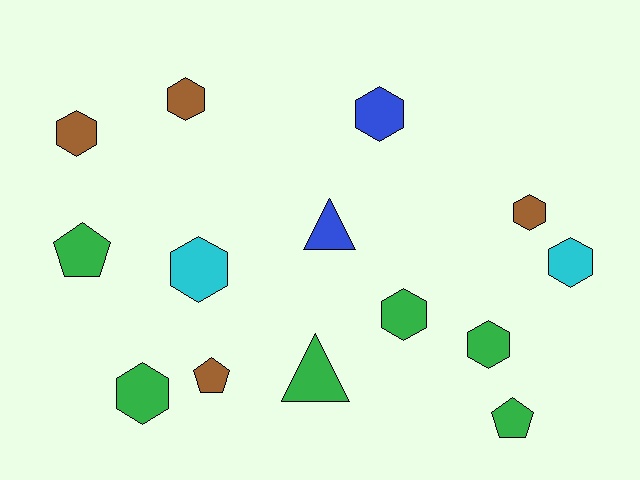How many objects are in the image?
There are 14 objects.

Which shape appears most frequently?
Hexagon, with 9 objects.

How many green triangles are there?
There is 1 green triangle.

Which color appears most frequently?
Green, with 6 objects.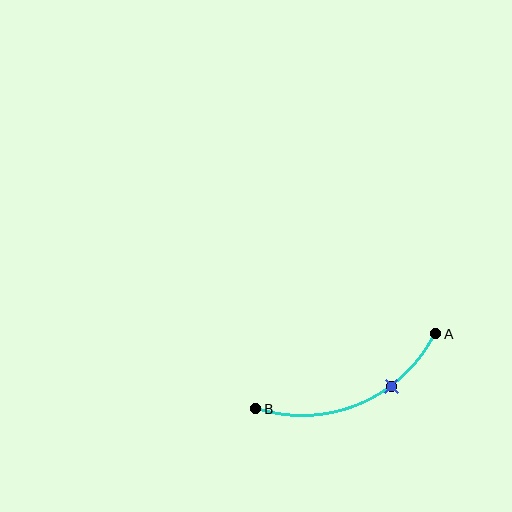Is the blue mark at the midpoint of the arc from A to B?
No. The blue mark lies on the arc but is closer to endpoint A. The arc midpoint would be at the point on the curve equidistant along the arc from both A and B.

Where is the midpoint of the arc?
The arc midpoint is the point on the curve farthest from the straight line joining A and B. It sits below that line.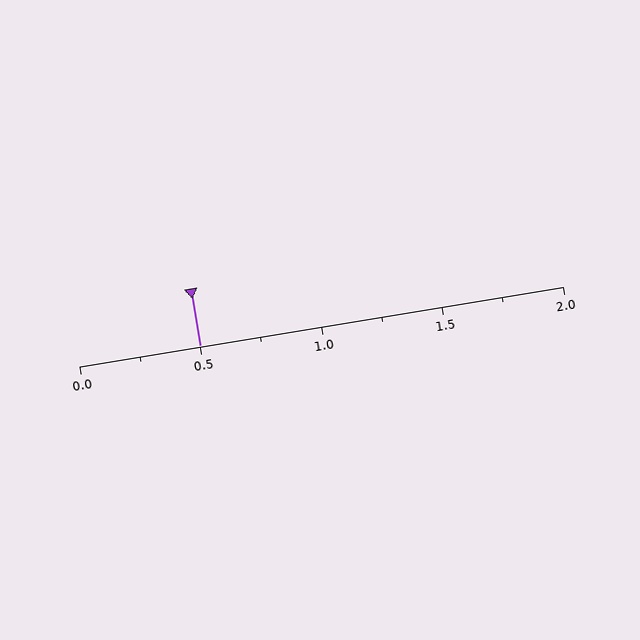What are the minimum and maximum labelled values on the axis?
The axis runs from 0.0 to 2.0.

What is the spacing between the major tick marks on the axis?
The major ticks are spaced 0.5 apart.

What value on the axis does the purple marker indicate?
The marker indicates approximately 0.5.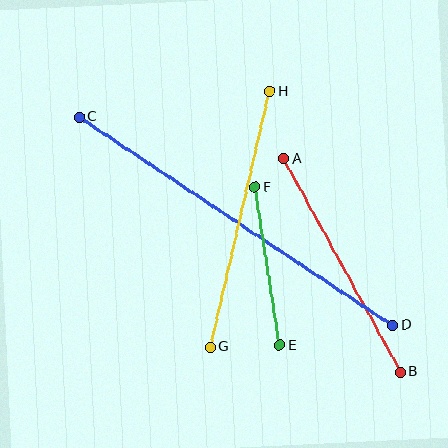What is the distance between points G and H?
The distance is approximately 262 pixels.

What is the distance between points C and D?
The distance is approximately 377 pixels.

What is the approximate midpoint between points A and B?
The midpoint is at approximately (342, 265) pixels.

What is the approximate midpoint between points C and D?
The midpoint is at approximately (236, 221) pixels.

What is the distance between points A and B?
The distance is approximately 243 pixels.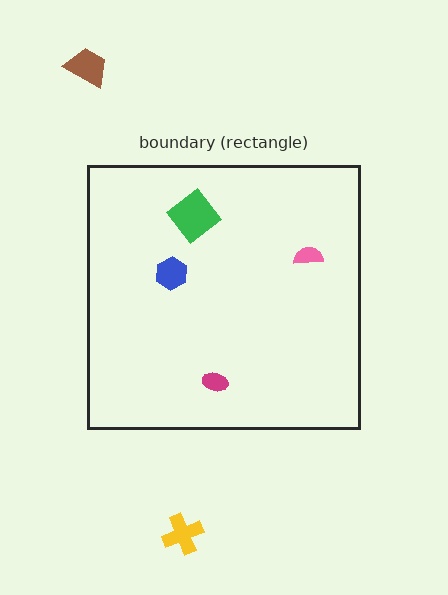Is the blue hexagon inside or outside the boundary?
Inside.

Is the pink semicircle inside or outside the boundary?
Inside.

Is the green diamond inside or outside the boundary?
Inside.